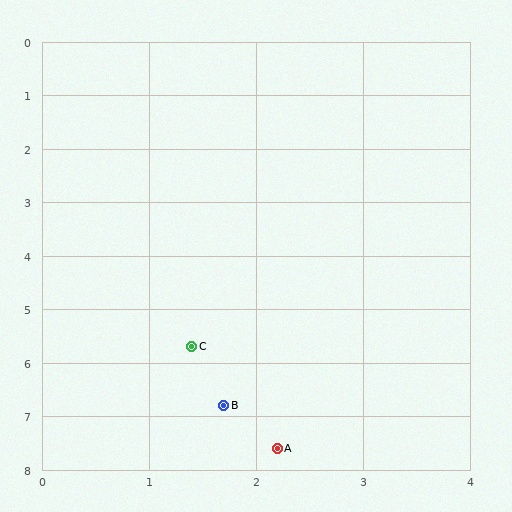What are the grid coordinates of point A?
Point A is at approximately (2.2, 7.6).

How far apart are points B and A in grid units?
Points B and A are about 0.9 grid units apart.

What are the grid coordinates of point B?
Point B is at approximately (1.7, 6.8).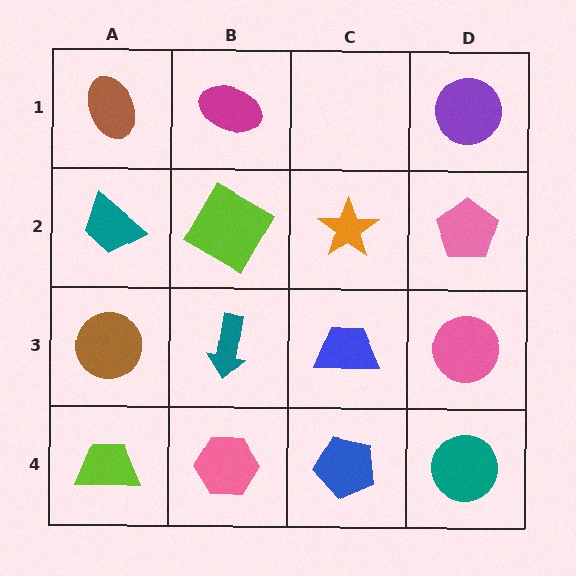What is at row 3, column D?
A pink circle.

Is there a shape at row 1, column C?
No, that cell is empty.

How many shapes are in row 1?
3 shapes.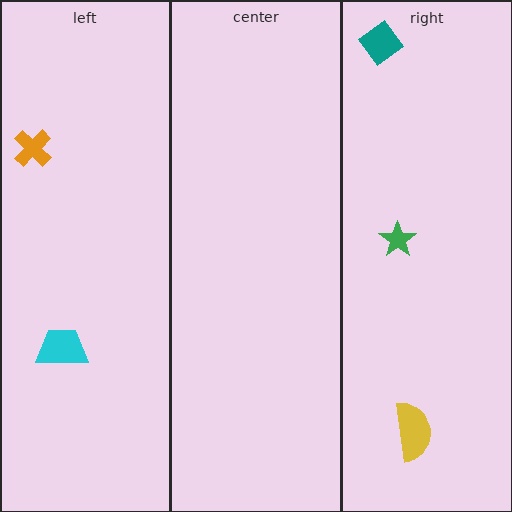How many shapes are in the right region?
3.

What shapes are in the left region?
The orange cross, the cyan trapezoid.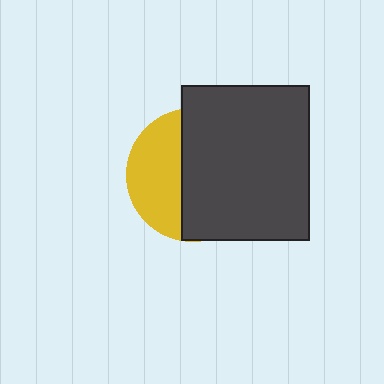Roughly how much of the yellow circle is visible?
A small part of it is visible (roughly 39%).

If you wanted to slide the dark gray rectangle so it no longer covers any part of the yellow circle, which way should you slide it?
Slide it right — that is the most direct way to separate the two shapes.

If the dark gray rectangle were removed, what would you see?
You would see the complete yellow circle.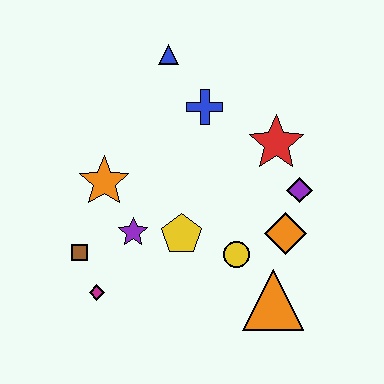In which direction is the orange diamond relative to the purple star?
The orange diamond is to the right of the purple star.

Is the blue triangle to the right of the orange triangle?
No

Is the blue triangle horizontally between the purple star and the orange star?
No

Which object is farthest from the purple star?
The blue triangle is farthest from the purple star.